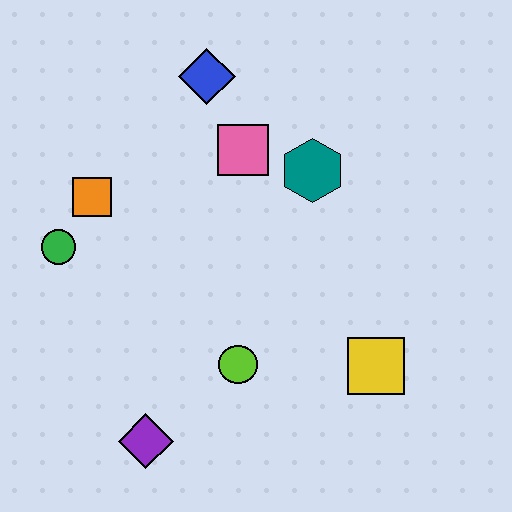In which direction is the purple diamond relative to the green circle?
The purple diamond is below the green circle.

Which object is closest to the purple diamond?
The lime circle is closest to the purple diamond.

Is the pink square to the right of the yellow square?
No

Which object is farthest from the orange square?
The yellow square is farthest from the orange square.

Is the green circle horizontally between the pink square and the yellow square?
No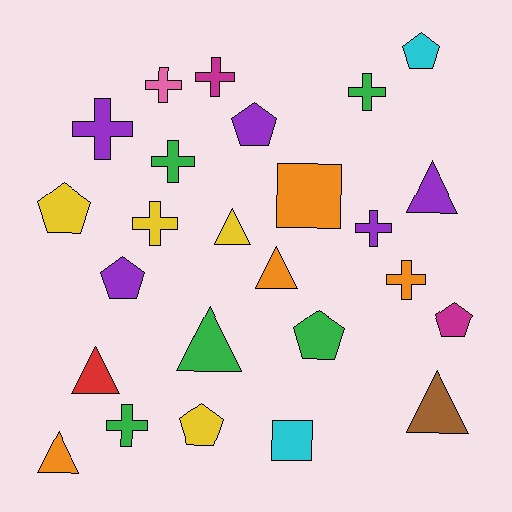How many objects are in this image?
There are 25 objects.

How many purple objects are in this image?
There are 5 purple objects.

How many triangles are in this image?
There are 7 triangles.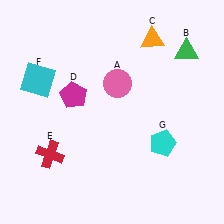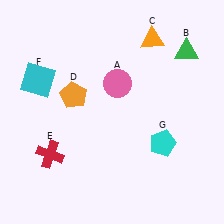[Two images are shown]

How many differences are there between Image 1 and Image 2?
There is 1 difference between the two images.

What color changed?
The pentagon (D) changed from magenta in Image 1 to orange in Image 2.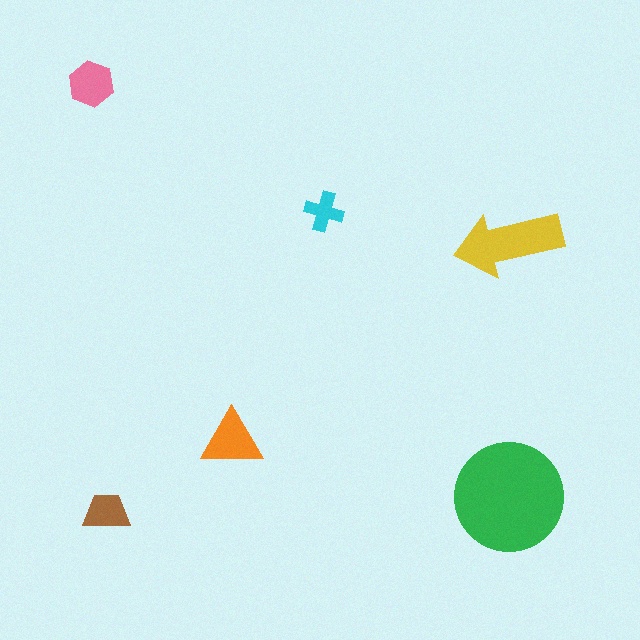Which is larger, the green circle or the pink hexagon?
The green circle.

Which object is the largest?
The green circle.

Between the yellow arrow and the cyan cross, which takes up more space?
The yellow arrow.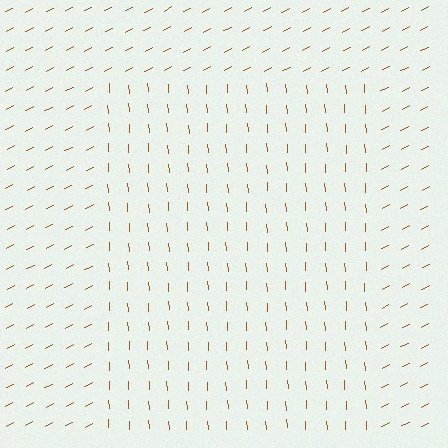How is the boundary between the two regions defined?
The boundary is defined purely by a change in line orientation (approximately 66 degrees difference). All lines are the same color and thickness.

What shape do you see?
I see a rectangle.